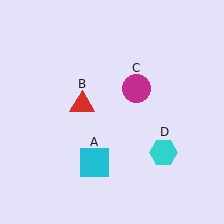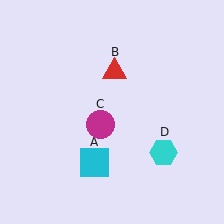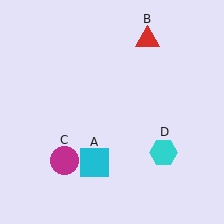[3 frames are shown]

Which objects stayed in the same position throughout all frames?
Cyan square (object A) and cyan hexagon (object D) remained stationary.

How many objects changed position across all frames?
2 objects changed position: red triangle (object B), magenta circle (object C).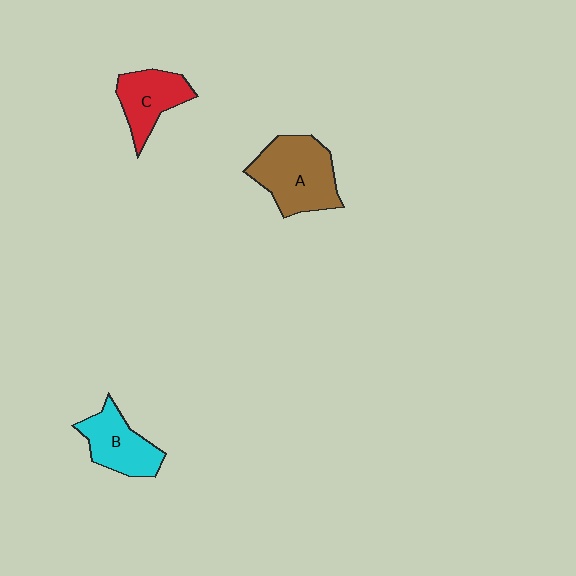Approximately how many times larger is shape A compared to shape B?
Approximately 1.4 times.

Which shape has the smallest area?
Shape C (red).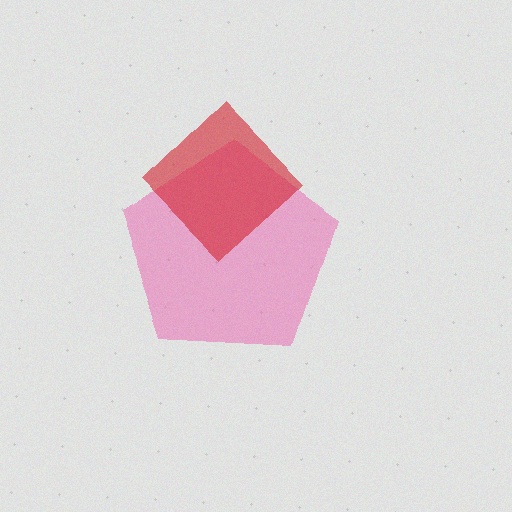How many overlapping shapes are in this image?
There are 2 overlapping shapes in the image.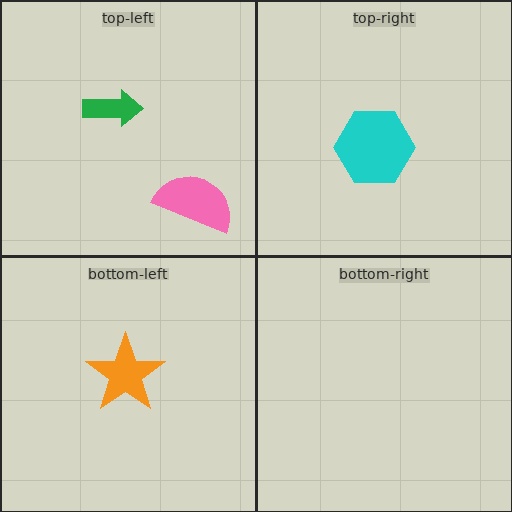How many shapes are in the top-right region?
1.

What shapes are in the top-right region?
The cyan hexagon.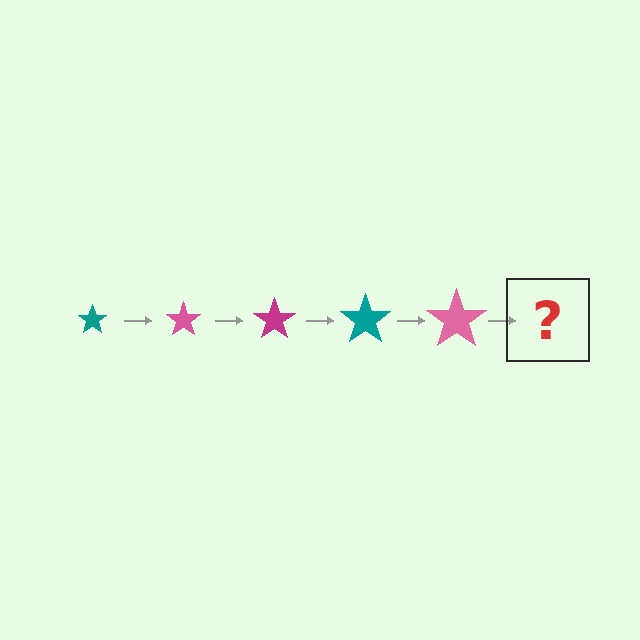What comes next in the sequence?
The next element should be a magenta star, larger than the previous one.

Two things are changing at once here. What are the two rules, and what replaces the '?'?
The two rules are that the star grows larger each step and the color cycles through teal, pink, and magenta. The '?' should be a magenta star, larger than the previous one.